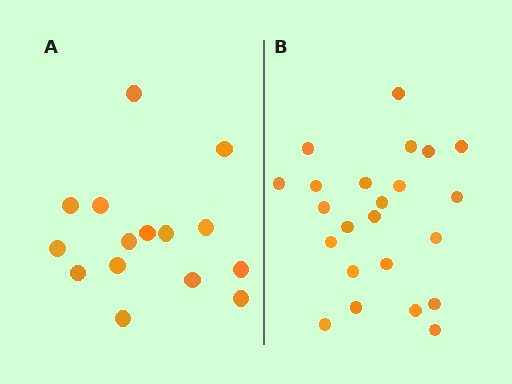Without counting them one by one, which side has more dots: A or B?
Region B (the right region) has more dots.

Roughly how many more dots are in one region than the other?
Region B has roughly 8 or so more dots than region A.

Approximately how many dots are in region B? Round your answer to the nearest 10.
About 20 dots. (The exact count is 23, which rounds to 20.)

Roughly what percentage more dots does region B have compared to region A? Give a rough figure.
About 55% more.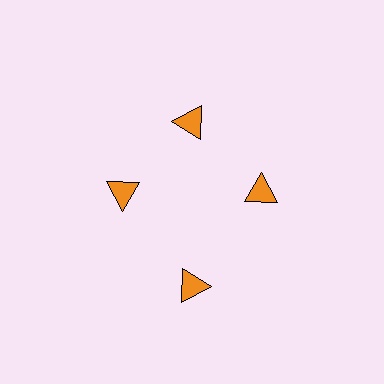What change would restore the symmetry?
The symmetry would be restored by moving it inward, back onto the ring so that all 4 triangles sit at equal angles and equal distance from the center.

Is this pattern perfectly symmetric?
No. The 4 orange triangles are arranged in a ring, but one element near the 6 o'clock position is pushed outward from the center, breaking the 4-fold rotational symmetry.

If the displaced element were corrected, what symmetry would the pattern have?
It would have 4-fold rotational symmetry — the pattern would map onto itself every 90 degrees.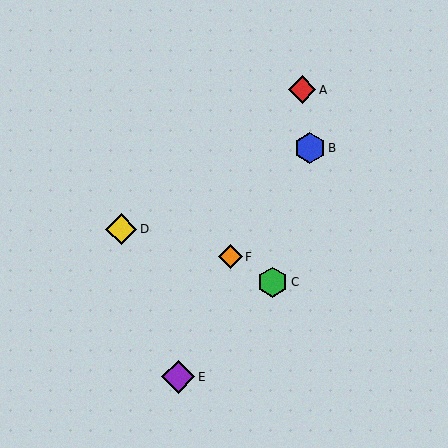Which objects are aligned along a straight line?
Objects A, E, F are aligned along a straight line.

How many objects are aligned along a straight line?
3 objects (A, E, F) are aligned along a straight line.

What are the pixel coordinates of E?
Object E is at (178, 377).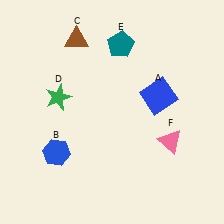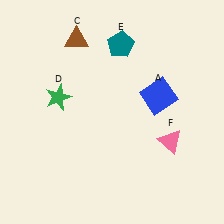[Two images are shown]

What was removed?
The blue hexagon (B) was removed in Image 2.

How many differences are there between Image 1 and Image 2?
There is 1 difference between the two images.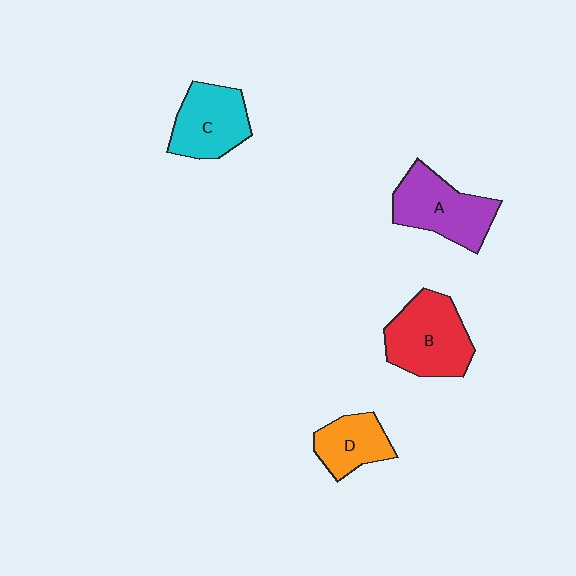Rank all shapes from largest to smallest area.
From largest to smallest: B (red), A (purple), C (cyan), D (orange).